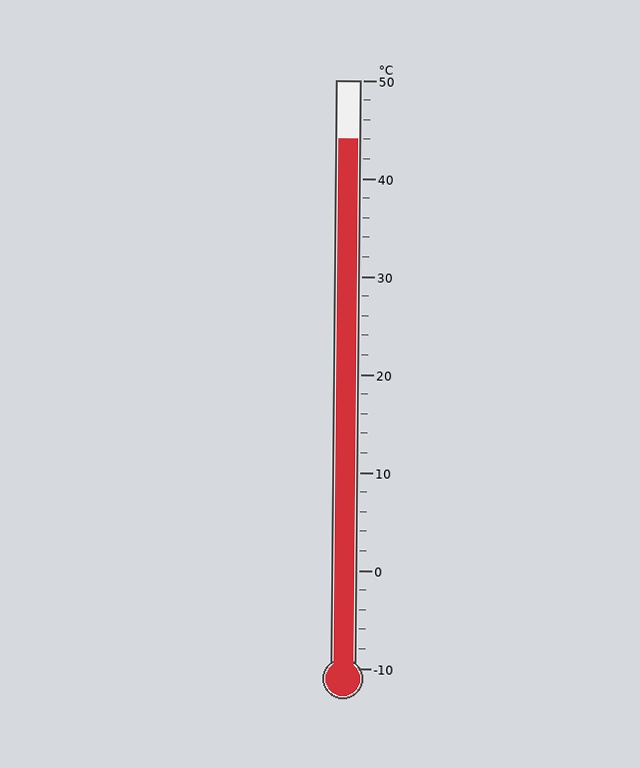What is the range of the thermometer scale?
The thermometer scale ranges from -10°C to 50°C.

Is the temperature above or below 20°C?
The temperature is above 20°C.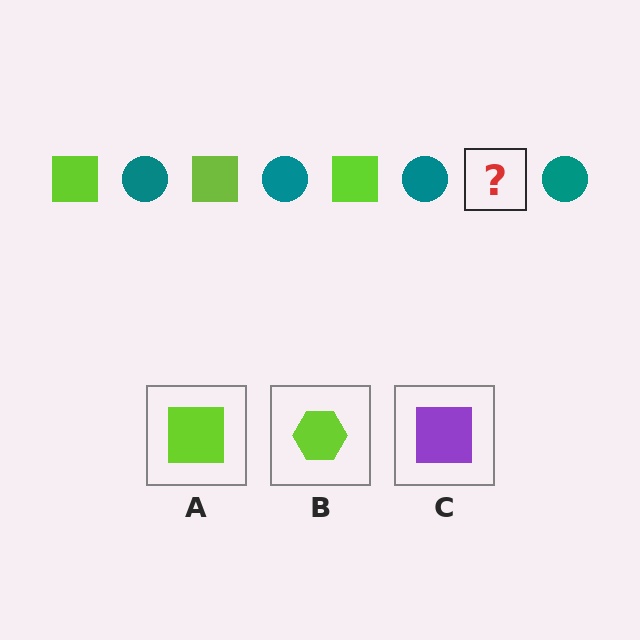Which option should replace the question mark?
Option A.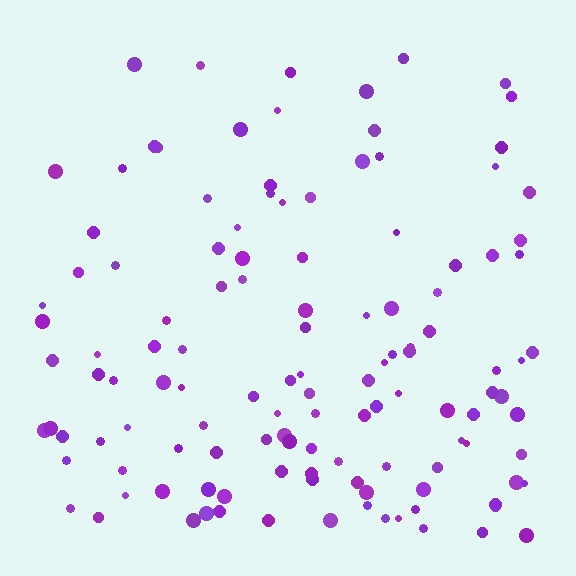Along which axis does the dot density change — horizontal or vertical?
Vertical.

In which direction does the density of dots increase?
From top to bottom, with the bottom side densest.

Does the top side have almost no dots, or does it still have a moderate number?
Still a moderate number, just noticeably fewer than the bottom.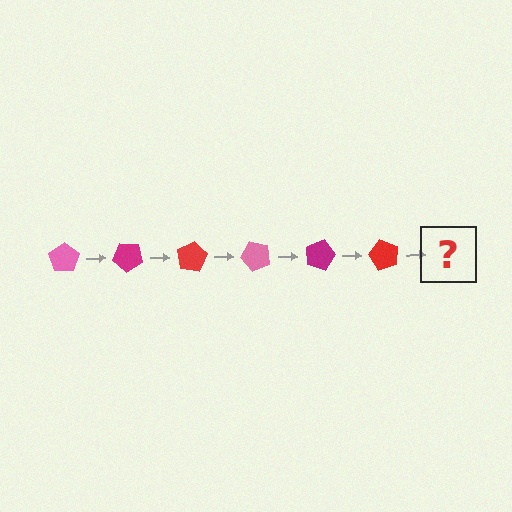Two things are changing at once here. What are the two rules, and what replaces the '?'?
The two rules are that it rotates 40 degrees each step and the color cycles through pink, magenta, and red. The '?' should be a pink pentagon, rotated 240 degrees from the start.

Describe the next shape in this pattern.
It should be a pink pentagon, rotated 240 degrees from the start.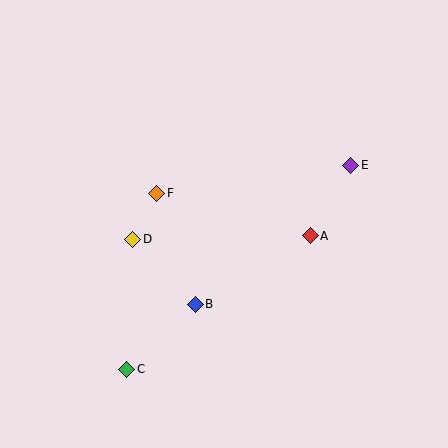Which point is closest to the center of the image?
Point F at (157, 193) is closest to the center.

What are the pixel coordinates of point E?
Point E is at (351, 165).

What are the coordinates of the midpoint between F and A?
The midpoint between F and A is at (233, 215).